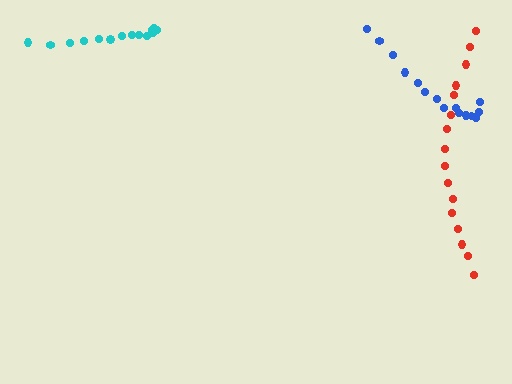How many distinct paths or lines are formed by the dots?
There are 3 distinct paths.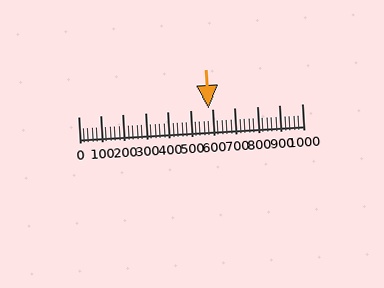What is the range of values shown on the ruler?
The ruler shows values from 0 to 1000.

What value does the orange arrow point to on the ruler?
The orange arrow points to approximately 583.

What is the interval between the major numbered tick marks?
The major tick marks are spaced 100 units apart.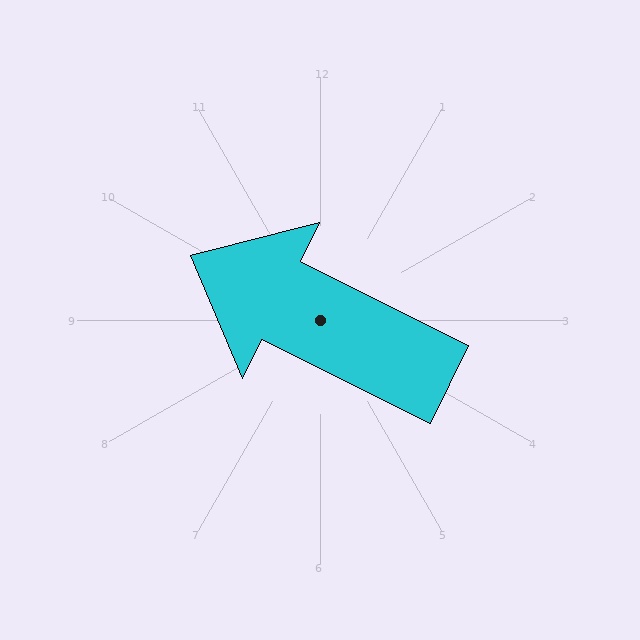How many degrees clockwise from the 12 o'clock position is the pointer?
Approximately 296 degrees.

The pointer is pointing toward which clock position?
Roughly 10 o'clock.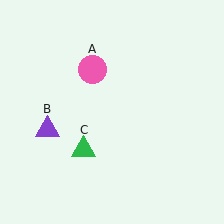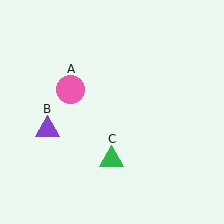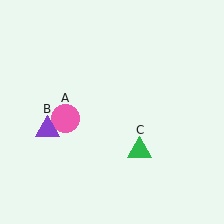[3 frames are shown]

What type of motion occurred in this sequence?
The pink circle (object A), green triangle (object C) rotated counterclockwise around the center of the scene.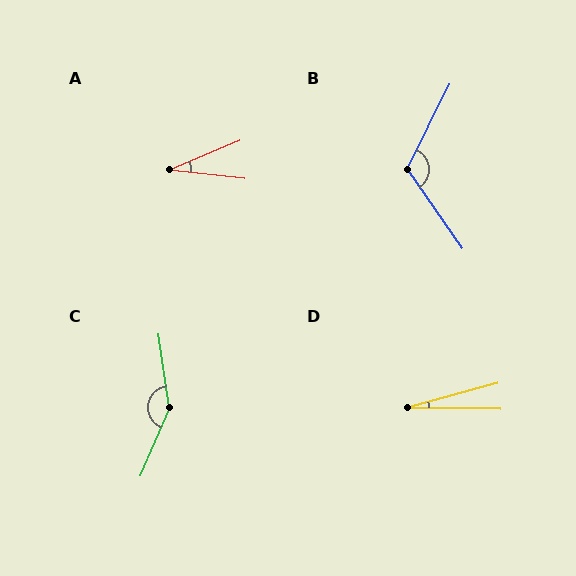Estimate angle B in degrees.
Approximately 118 degrees.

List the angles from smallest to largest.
D (16°), A (30°), B (118°), C (149°).